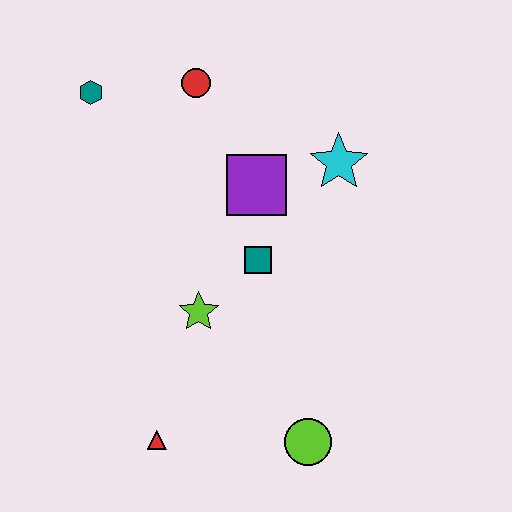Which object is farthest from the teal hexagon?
The lime circle is farthest from the teal hexagon.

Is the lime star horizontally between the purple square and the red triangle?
Yes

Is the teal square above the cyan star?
No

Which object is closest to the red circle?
The teal hexagon is closest to the red circle.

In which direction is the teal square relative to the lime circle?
The teal square is above the lime circle.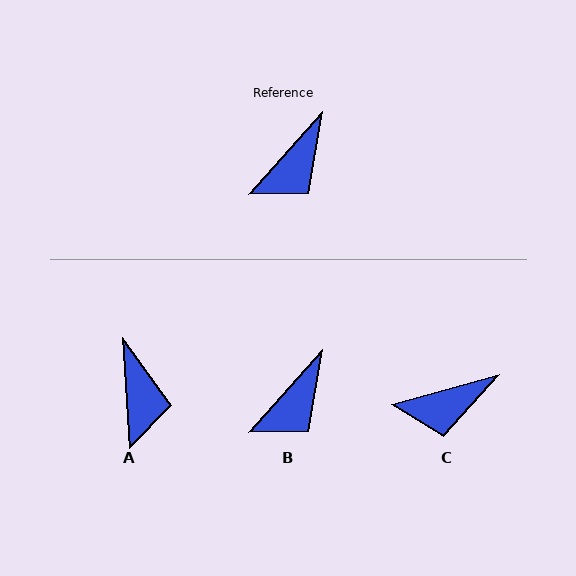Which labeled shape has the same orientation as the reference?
B.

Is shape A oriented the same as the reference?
No, it is off by about 45 degrees.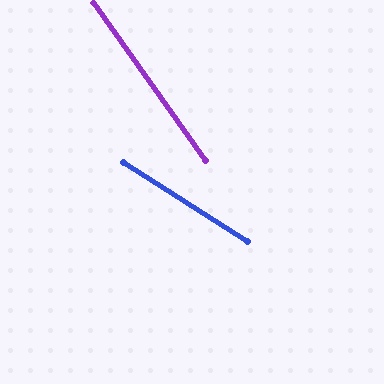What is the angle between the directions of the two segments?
Approximately 22 degrees.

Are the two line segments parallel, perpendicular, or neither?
Neither parallel nor perpendicular — they differ by about 22°.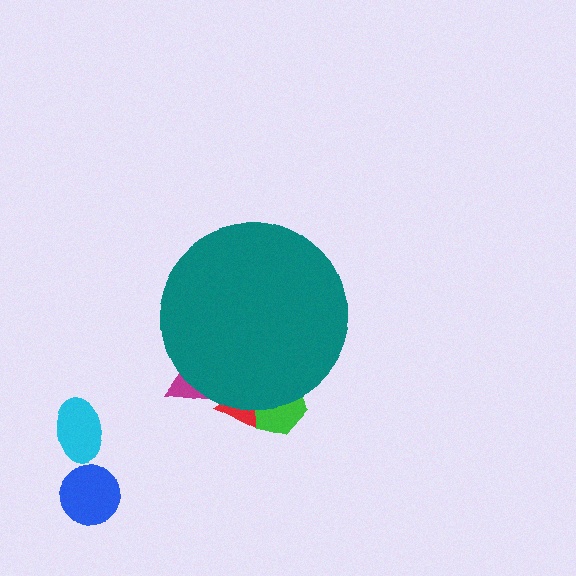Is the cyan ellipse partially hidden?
No, the cyan ellipse is fully visible.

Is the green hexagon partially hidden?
Yes, the green hexagon is partially hidden behind the teal circle.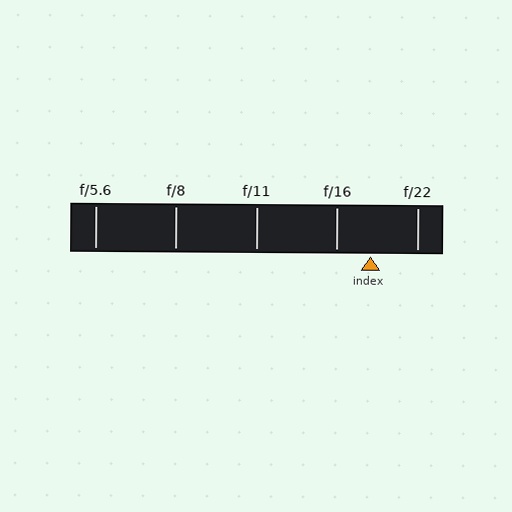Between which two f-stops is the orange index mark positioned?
The index mark is between f/16 and f/22.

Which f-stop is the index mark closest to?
The index mark is closest to f/16.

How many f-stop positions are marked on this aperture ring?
There are 5 f-stop positions marked.